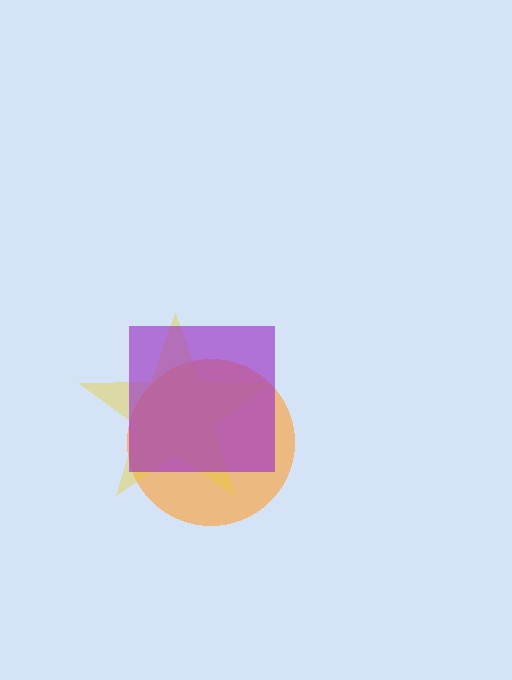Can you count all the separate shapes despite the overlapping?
Yes, there are 3 separate shapes.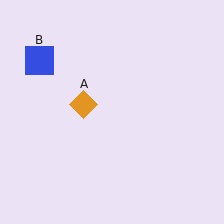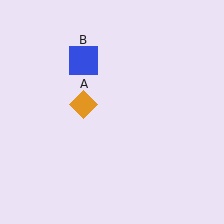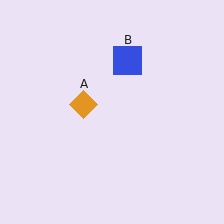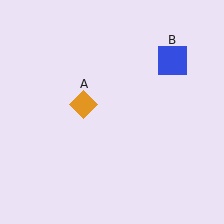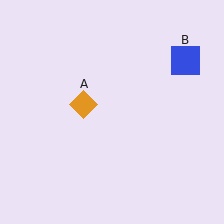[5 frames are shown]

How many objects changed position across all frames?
1 object changed position: blue square (object B).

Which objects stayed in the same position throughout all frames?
Orange diamond (object A) remained stationary.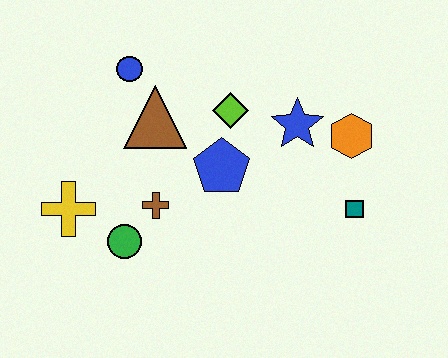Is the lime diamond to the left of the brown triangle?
No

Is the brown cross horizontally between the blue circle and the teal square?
Yes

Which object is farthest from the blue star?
The yellow cross is farthest from the blue star.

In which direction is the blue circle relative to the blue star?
The blue circle is to the left of the blue star.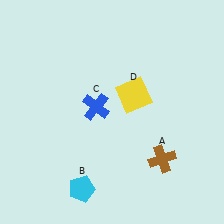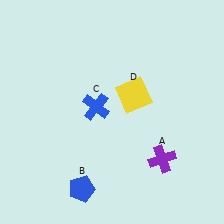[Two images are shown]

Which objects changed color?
A changed from brown to purple. B changed from cyan to blue.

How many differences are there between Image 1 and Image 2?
There are 2 differences between the two images.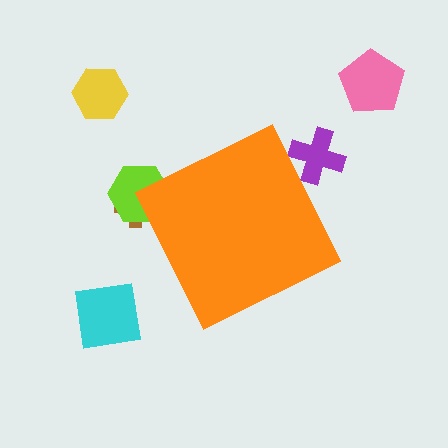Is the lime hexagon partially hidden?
Yes, the lime hexagon is partially hidden behind the orange diamond.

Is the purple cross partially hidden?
Yes, the purple cross is partially hidden behind the orange diamond.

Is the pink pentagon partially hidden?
No, the pink pentagon is fully visible.